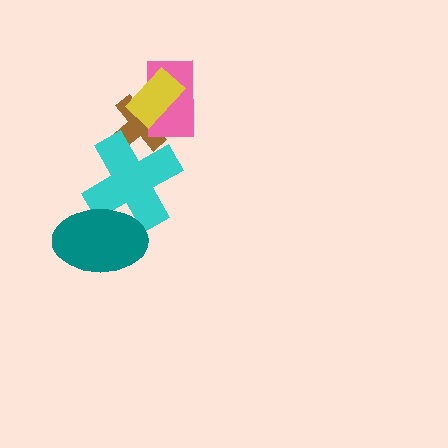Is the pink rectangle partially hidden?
Yes, it is partially covered by another shape.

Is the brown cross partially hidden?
Yes, it is partially covered by another shape.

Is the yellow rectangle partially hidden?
No, no other shape covers it.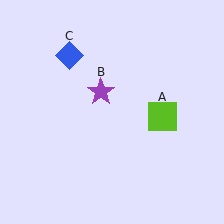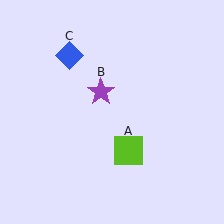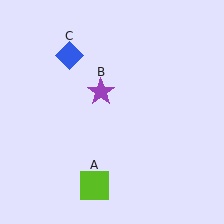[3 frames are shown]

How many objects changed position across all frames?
1 object changed position: lime square (object A).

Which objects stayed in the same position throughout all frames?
Purple star (object B) and blue diamond (object C) remained stationary.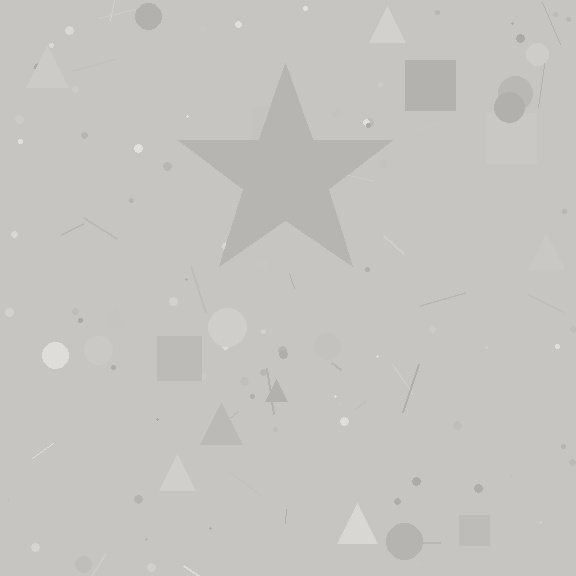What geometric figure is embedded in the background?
A star is embedded in the background.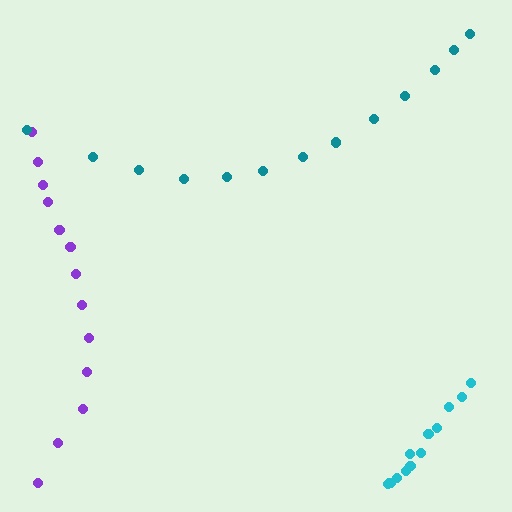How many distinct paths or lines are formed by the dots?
There are 3 distinct paths.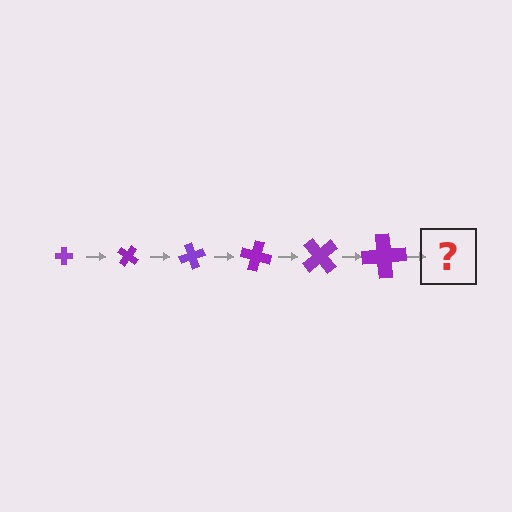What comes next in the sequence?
The next element should be a cross, larger than the previous one and rotated 210 degrees from the start.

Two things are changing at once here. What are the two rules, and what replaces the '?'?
The two rules are that the cross grows larger each step and it rotates 35 degrees each step. The '?' should be a cross, larger than the previous one and rotated 210 degrees from the start.